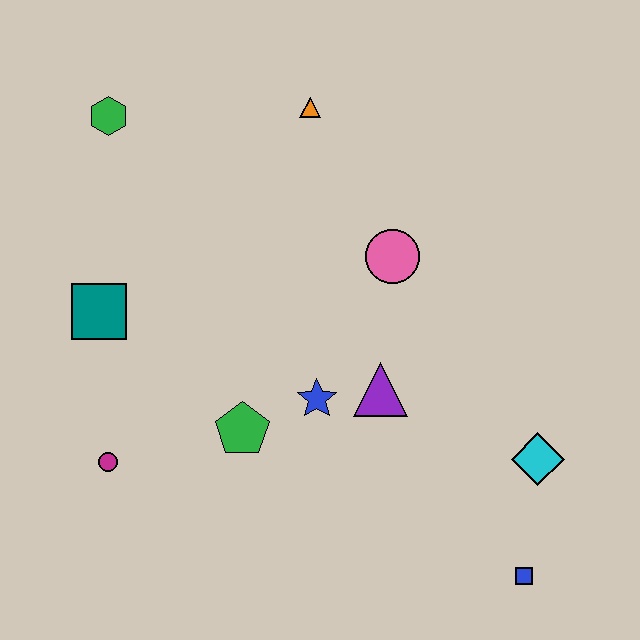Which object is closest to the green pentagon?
The blue star is closest to the green pentagon.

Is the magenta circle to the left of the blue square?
Yes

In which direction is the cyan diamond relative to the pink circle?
The cyan diamond is below the pink circle.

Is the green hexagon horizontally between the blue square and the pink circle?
No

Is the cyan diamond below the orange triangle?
Yes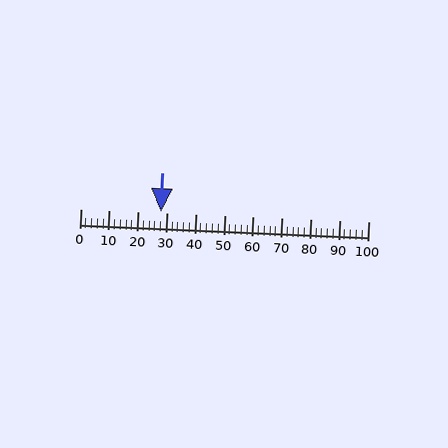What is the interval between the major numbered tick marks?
The major tick marks are spaced 10 units apart.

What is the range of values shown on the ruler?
The ruler shows values from 0 to 100.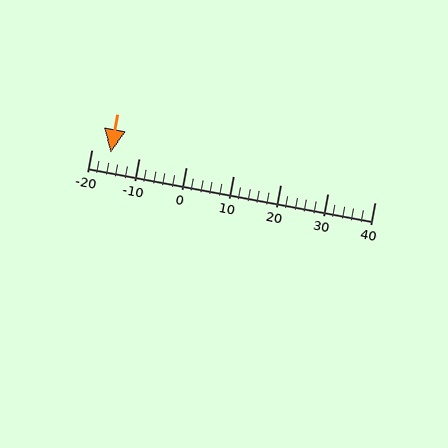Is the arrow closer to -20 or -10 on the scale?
The arrow is closer to -20.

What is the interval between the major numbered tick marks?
The major tick marks are spaced 10 units apart.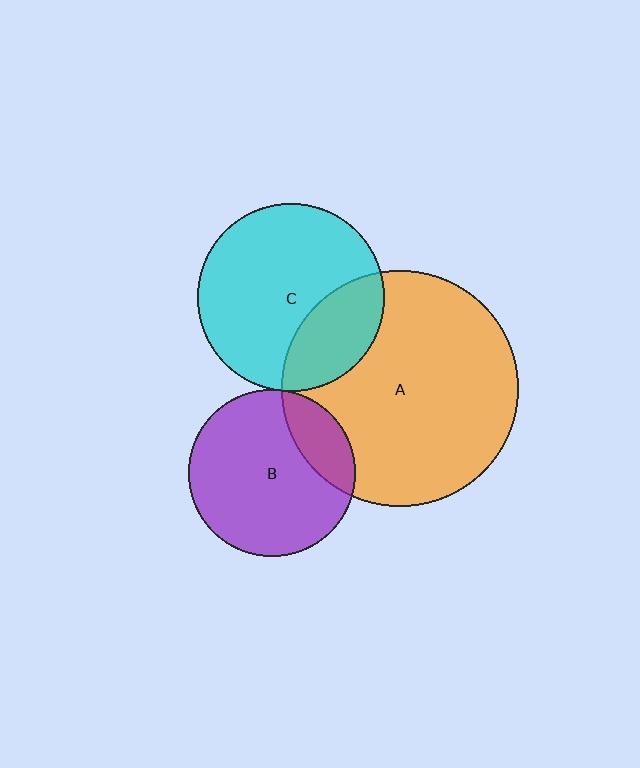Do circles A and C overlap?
Yes.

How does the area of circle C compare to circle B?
Approximately 1.3 times.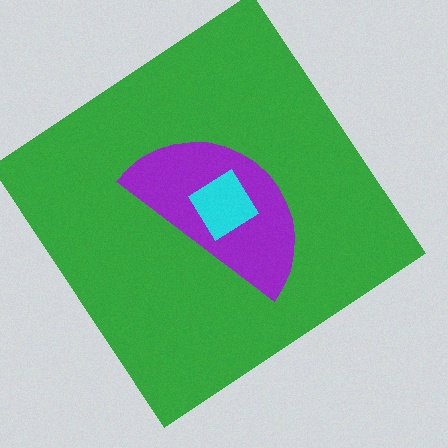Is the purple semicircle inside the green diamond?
Yes.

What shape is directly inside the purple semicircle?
The cyan diamond.